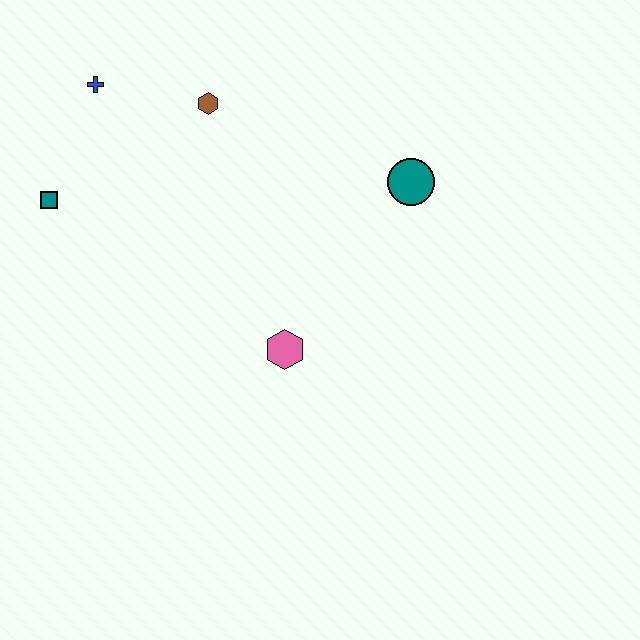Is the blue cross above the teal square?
Yes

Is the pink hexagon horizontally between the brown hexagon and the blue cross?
No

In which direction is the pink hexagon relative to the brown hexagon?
The pink hexagon is below the brown hexagon.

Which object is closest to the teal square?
The blue cross is closest to the teal square.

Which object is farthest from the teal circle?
The teal square is farthest from the teal circle.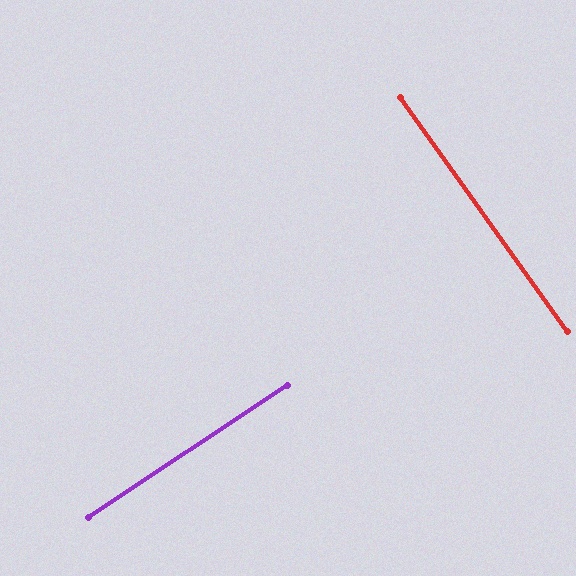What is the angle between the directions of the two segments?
Approximately 88 degrees.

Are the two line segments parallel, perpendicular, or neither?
Perpendicular — they meet at approximately 88°.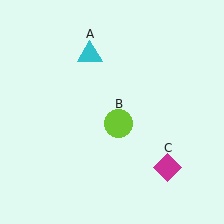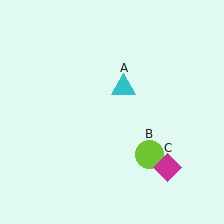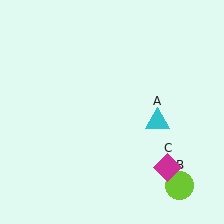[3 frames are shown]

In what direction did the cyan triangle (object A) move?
The cyan triangle (object A) moved down and to the right.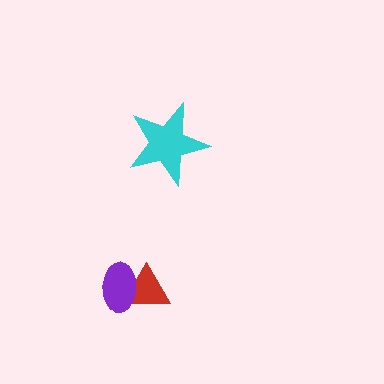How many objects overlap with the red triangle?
1 object overlaps with the red triangle.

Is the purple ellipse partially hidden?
No, no other shape covers it.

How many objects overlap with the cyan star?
0 objects overlap with the cyan star.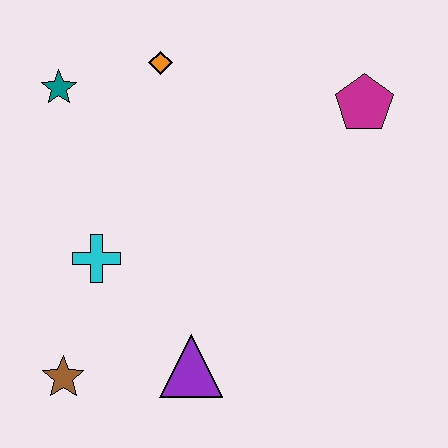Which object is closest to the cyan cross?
The brown star is closest to the cyan cross.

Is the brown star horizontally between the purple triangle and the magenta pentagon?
No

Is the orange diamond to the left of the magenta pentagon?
Yes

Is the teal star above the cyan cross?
Yes